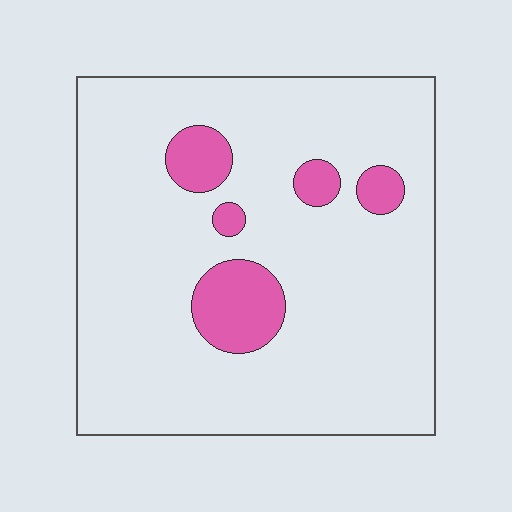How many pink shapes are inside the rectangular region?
5.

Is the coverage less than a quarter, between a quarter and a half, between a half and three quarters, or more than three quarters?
Less than a quarter.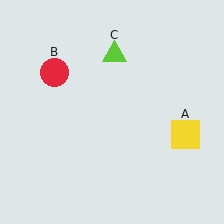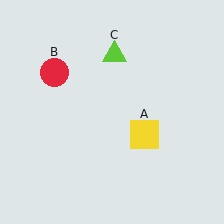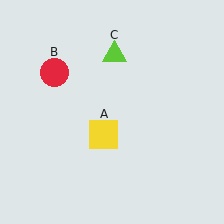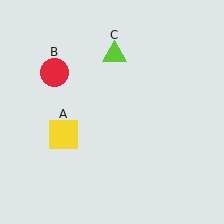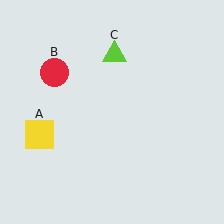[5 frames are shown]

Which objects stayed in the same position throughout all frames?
Red circle (object B) and lime triangle (object C) remained stationary.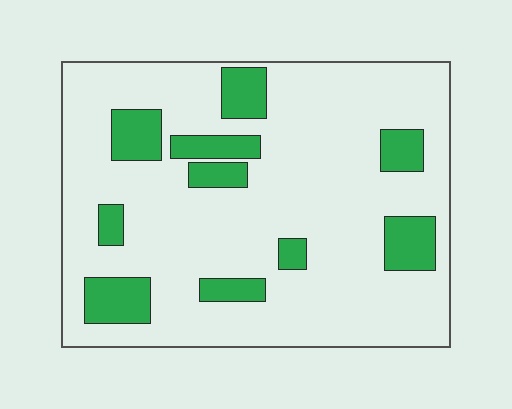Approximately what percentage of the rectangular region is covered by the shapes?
Approximately 20%.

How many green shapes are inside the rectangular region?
10.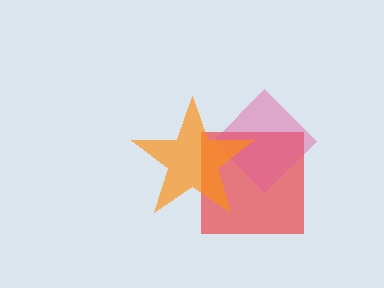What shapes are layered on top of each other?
The layered shapes are: a red square, a pink diamond, an orange star.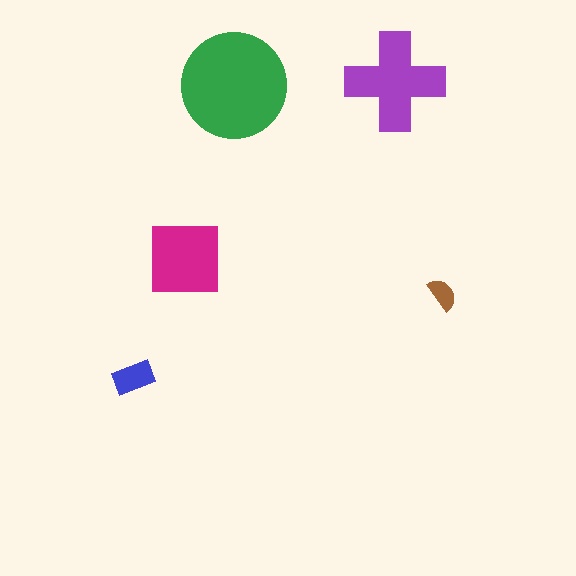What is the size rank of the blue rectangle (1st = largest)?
4th.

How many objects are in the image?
There are 5 objects in the image.